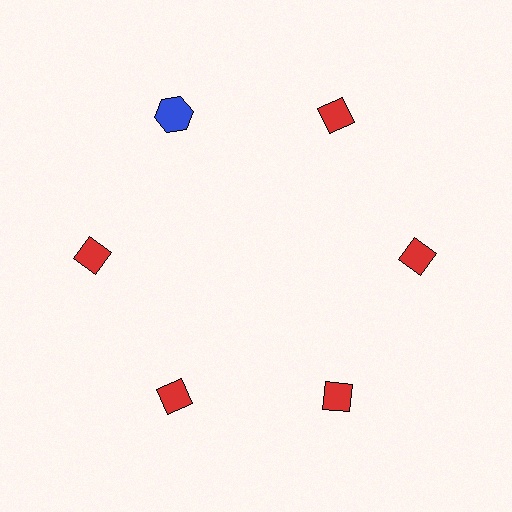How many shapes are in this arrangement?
There are 6 shapes arranged in a ring pattern.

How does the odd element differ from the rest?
It differs in both color (blue instead of red) and shape (hexagon instead of diamond).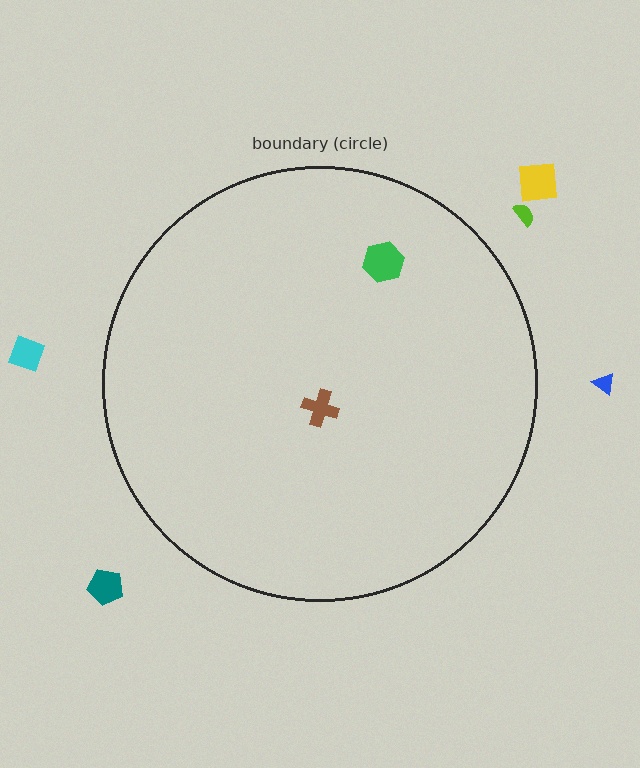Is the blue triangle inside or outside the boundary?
Outside.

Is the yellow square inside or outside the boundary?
Outside.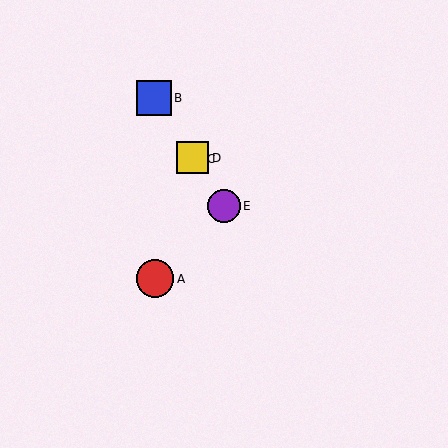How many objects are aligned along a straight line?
4 objects (B, C, D, E) are aligned along a straight line.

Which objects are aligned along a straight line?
Objects B, C, D, E are aligned along a straight line.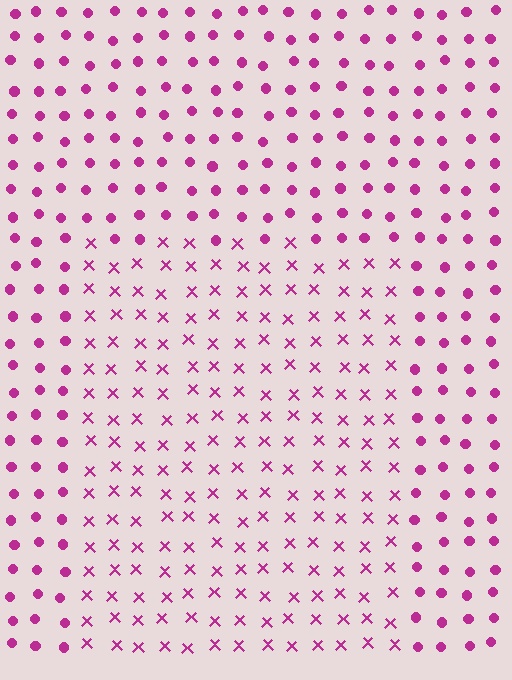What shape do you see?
I see a rectangle.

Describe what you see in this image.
The image is filled with small magenta elements arranged in a uniform grid. A rectangle-shaped region contains X marks, while the surrounding area contains circles. The boundary is defined purely by the change in element shape.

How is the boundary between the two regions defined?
The boundary is defined by a change in element shape: X marks inside vs. circles outside. All elements share the same color and spacing.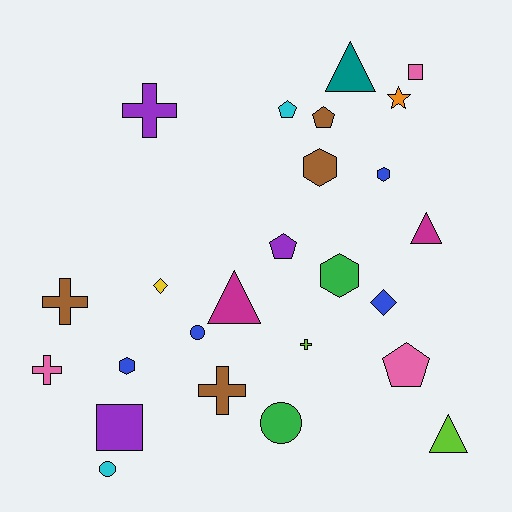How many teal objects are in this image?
There is 1 teal object.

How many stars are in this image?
There is 1 star.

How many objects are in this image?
There are 25 objects.